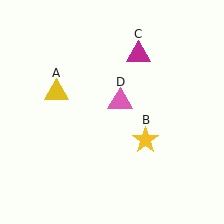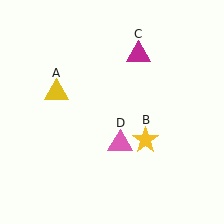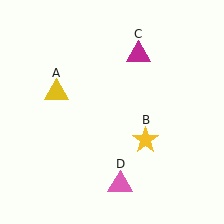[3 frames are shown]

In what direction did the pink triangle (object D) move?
The pink triangle (object D) moved down.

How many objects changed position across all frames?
1 object changed position: pink triangle (object D).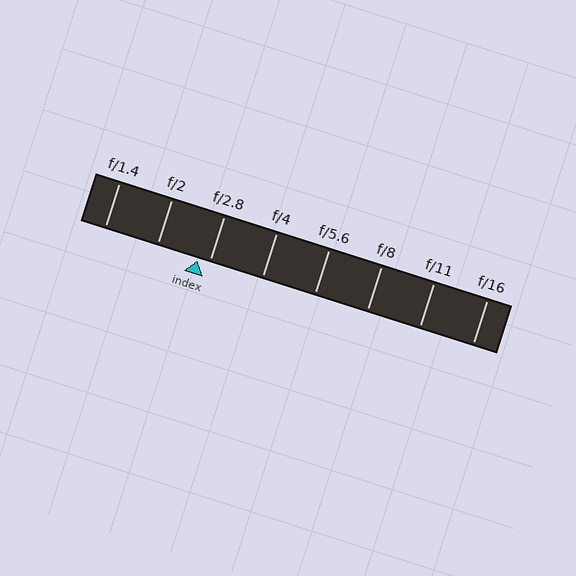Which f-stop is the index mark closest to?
The index mark is closest to f/2.8.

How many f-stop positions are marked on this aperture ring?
There are 8 f-stop positions marked.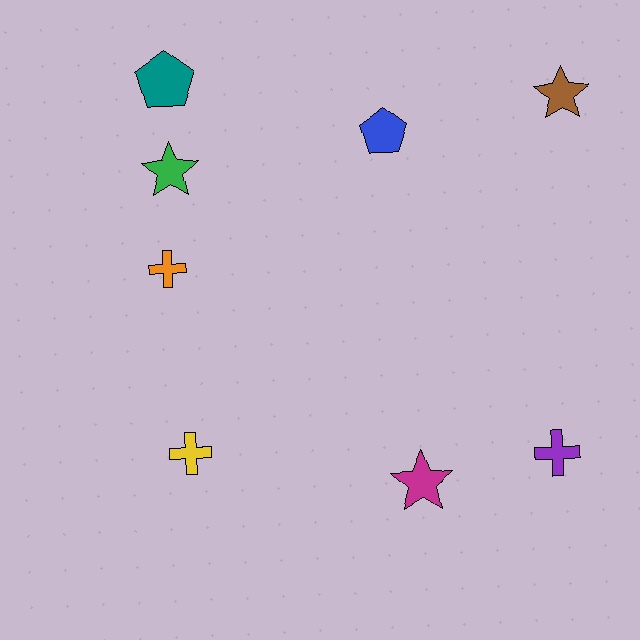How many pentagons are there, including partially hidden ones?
There are 2 pentagons.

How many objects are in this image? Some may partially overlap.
There are 8 objects.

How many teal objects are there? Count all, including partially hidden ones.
There is 1 teal object.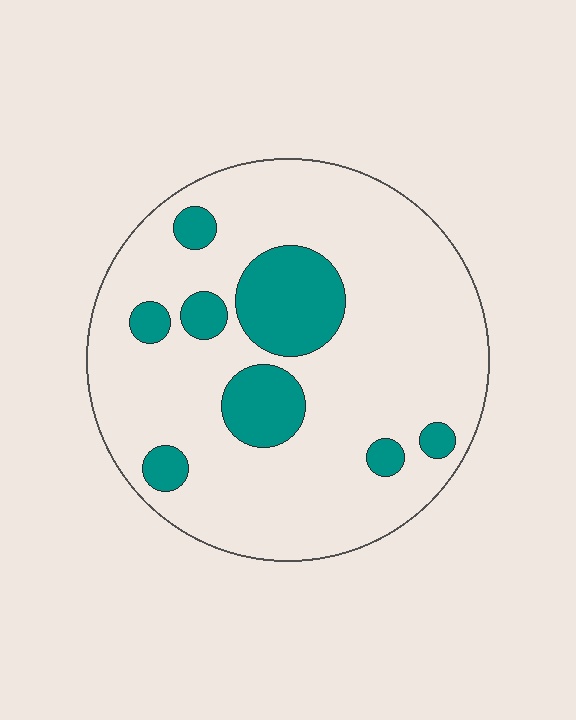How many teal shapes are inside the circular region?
8.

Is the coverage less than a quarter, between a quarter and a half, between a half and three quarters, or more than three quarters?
Less than a quarter.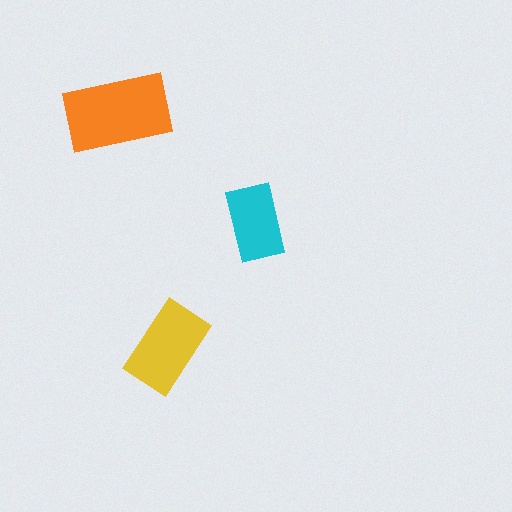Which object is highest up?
The orange rectangle is topmost.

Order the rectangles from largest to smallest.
the orange one, the yellow one, the cyan one.